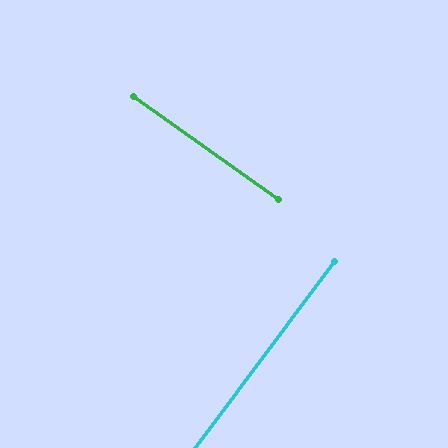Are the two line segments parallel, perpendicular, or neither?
Perpendicular — they meet at approximately 89°.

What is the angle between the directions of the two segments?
Approximately 89 degrees.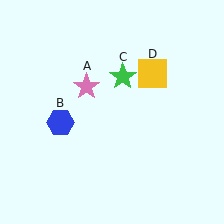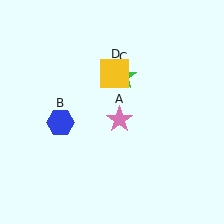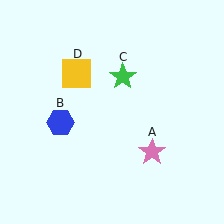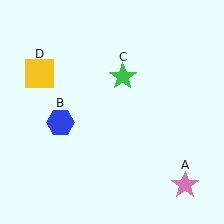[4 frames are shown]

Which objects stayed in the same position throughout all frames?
Blue hexagon (object B) and green star (object C) remained stationary.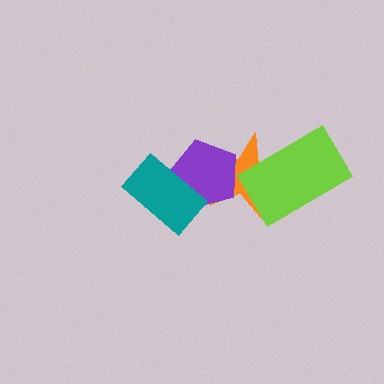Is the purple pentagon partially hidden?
Yes, it is partially covered by another shape.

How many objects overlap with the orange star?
2 objects overlap with the orange star.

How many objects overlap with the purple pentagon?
2 objects overlap with the purple pentagon.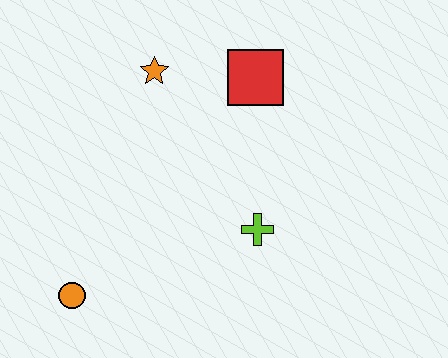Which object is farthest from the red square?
The orange circle is farthest from the red square.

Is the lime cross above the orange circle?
Yes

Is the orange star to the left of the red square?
Yes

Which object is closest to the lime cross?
The red square is closest to the lime cross.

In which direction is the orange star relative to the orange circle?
The orange star is above the orange circle.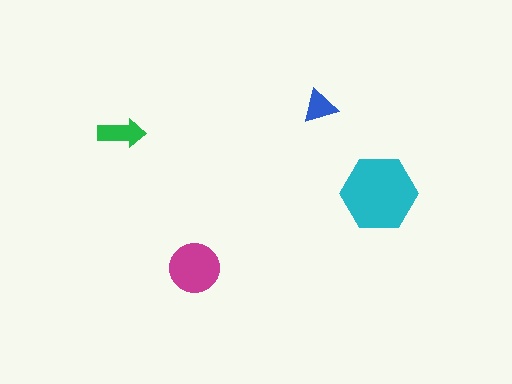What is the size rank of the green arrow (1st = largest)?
3rd.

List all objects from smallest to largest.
The blue triangle, the green arrow, the magenta circle, the cyan hexagon.